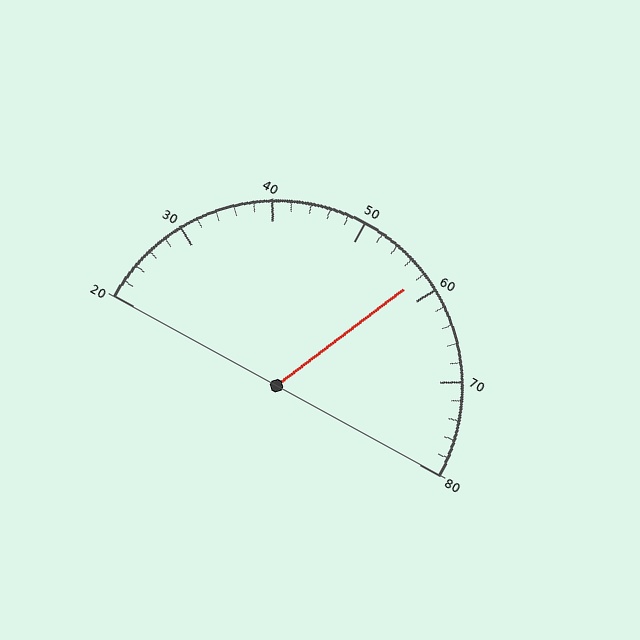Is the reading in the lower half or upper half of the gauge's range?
The reading is in the upper half of the range (20 to 80).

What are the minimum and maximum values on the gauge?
The gauge ranges from 20 to 80.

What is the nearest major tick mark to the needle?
The nearest major tick mark is 60.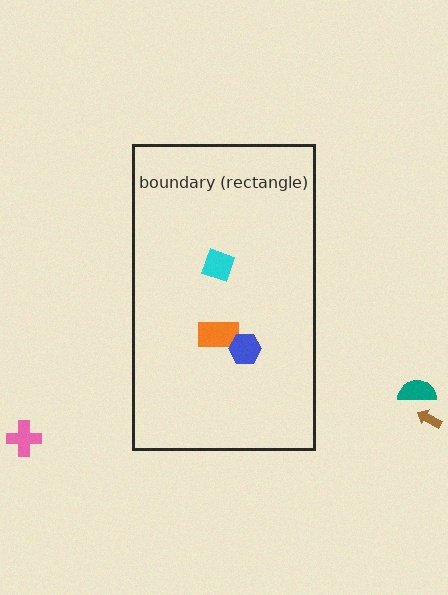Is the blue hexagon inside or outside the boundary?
Inside.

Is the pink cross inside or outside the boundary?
Outside.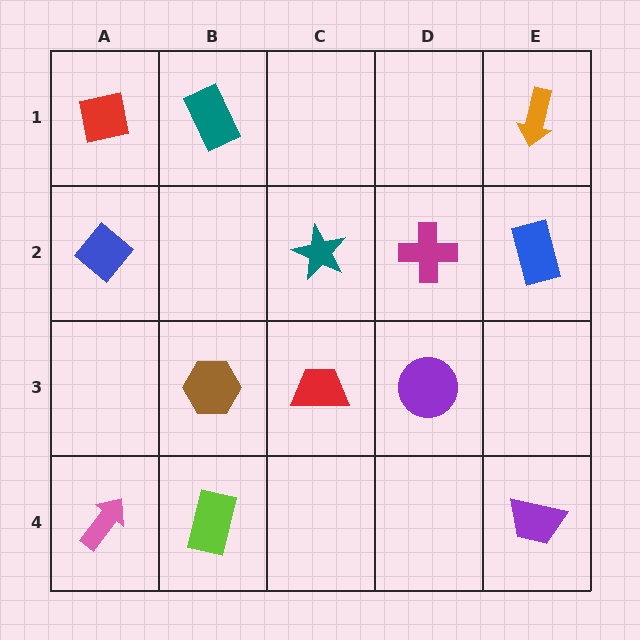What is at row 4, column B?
A lime rectangle.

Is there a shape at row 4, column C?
No, that cell is empty.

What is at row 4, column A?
A pink arrow.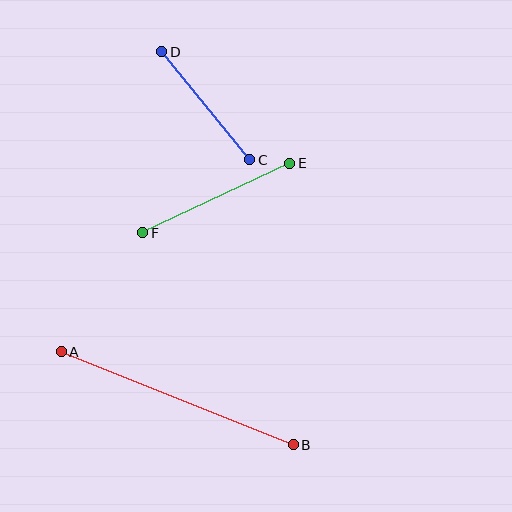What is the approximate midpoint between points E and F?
The midpoint is at approximately (216, 198) pixels.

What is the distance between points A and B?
The distance is approximately 250 pixels.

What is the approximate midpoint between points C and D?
The midpoint is at approximately (206, 106) pixels.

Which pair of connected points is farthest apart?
Points A and B are farthest apart.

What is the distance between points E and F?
The distance is approximately 163 pixels.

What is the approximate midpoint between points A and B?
The midpoint is at approximately (177, 398) pixels.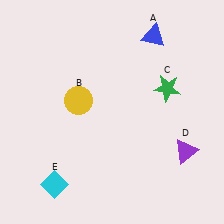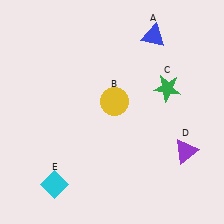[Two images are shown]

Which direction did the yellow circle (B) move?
The yellow circle (B) moved right.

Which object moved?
The yellow circle (B) moved right.